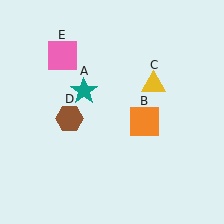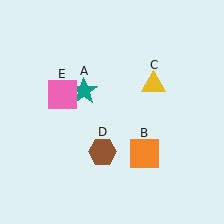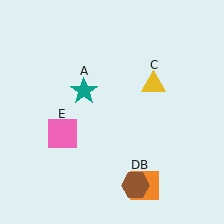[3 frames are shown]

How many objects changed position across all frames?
3 objects changed position: orange square (object B), brown hexagon (object D), pink square (object E).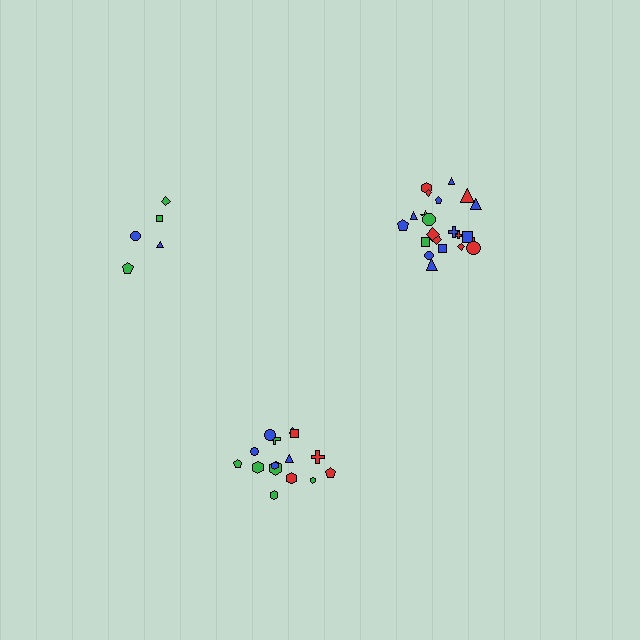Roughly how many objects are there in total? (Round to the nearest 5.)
Roughly 40 objects in total.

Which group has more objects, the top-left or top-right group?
The top-right group.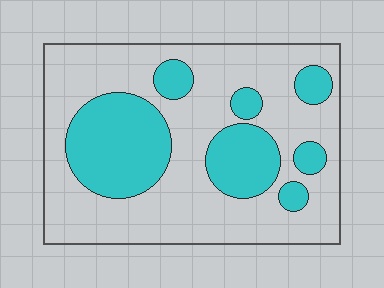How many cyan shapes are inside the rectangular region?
7.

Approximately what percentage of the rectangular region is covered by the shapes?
Approximately 30%.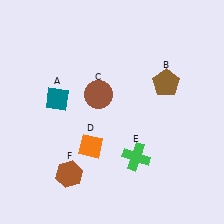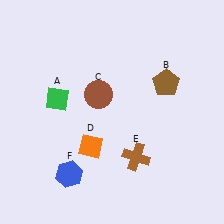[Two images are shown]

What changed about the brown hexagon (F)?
In Image 1, F is brown. In Image 2, it changed to blue.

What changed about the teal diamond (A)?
In Image 1, A is teal. In Image 2, it changed to green.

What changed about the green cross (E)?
In Image 1, E is green. In Image 2, it changed to brown.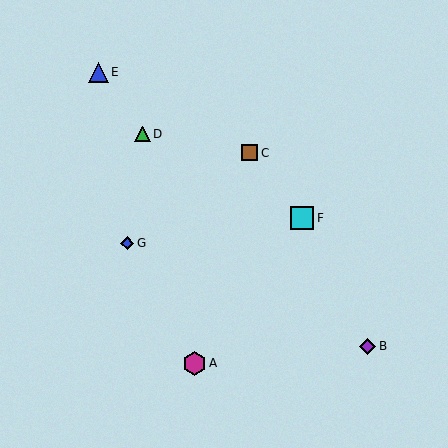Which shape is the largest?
The magenta hexagon (labeled A) is the largest.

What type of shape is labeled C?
Shape C is a brown square.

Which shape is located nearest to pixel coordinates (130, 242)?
The blue diamond (labeled G) at (127, 243) is nearest to that location.